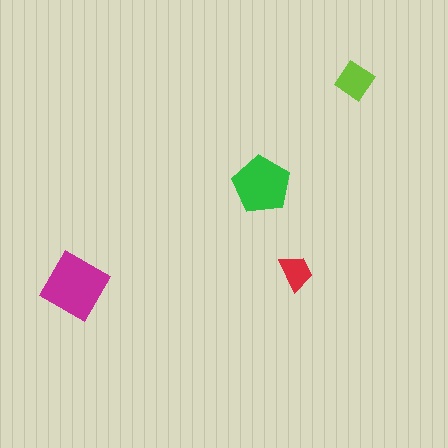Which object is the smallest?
The red trapezoid.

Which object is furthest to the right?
The lime diamond is rightmost.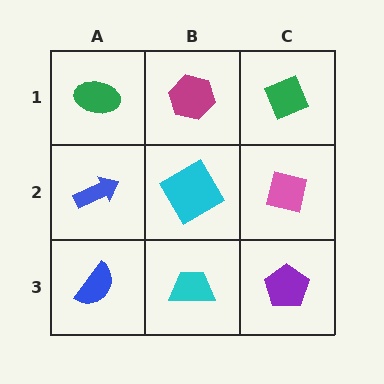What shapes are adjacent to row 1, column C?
A pink square (row 2, column C), a magenta hexagon (row 1, column B).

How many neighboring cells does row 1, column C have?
2.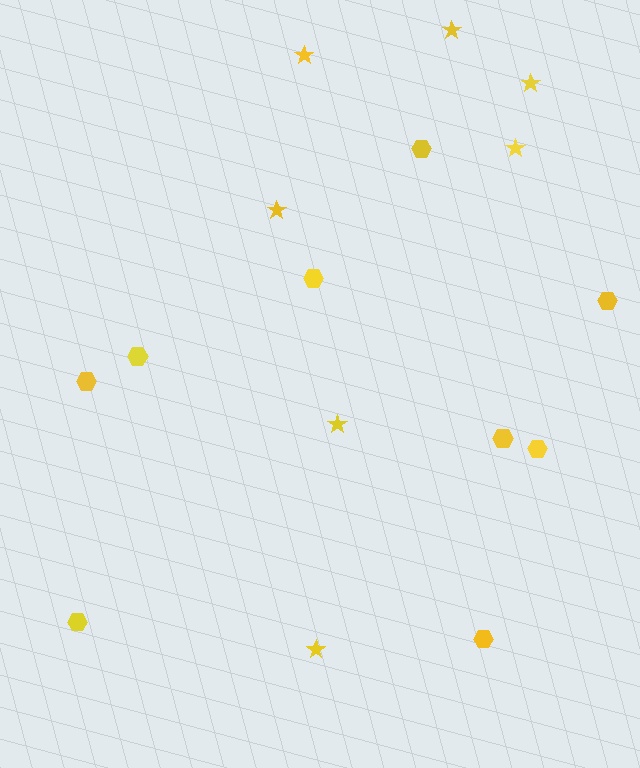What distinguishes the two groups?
There are 2 groups: one group of stars (7) and one group of hexagons (9).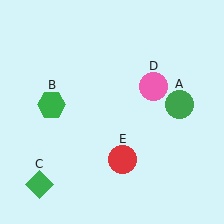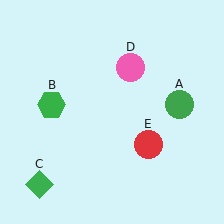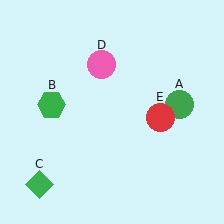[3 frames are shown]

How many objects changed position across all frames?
2 objects changed position: pink circle (object D), red circle (object E).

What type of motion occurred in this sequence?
The pink circle (object D), red circle (object E) rotated counterclockwise around the center of the scene.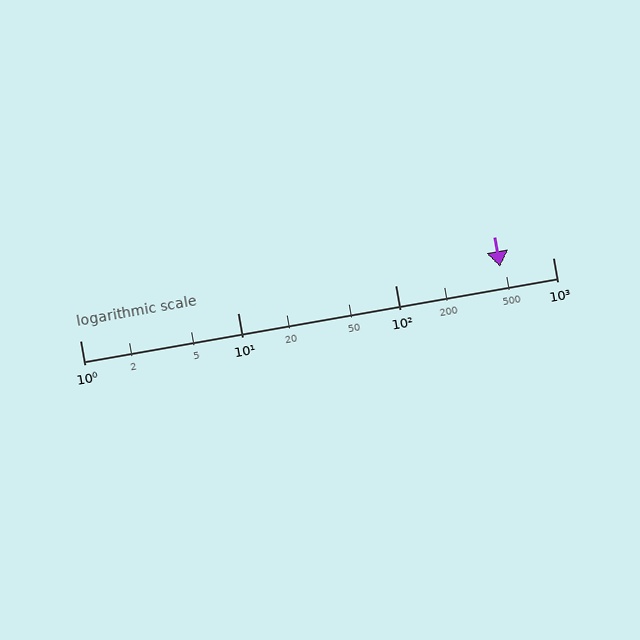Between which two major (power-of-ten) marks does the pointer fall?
The pointer is between 100 and 1000.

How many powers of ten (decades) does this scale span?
The scale spans 3 decades, from 1 to 1000.